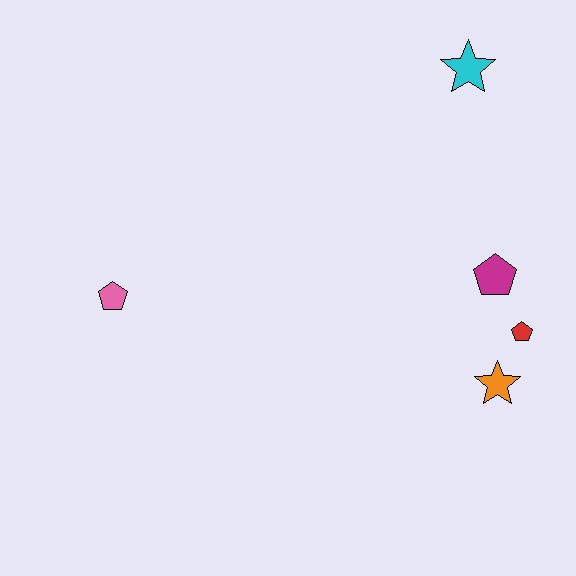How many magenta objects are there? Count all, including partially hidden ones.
There is 1 magenta object.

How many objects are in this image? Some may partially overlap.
There are 5 objects.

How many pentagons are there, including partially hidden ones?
There are 3 pentagons.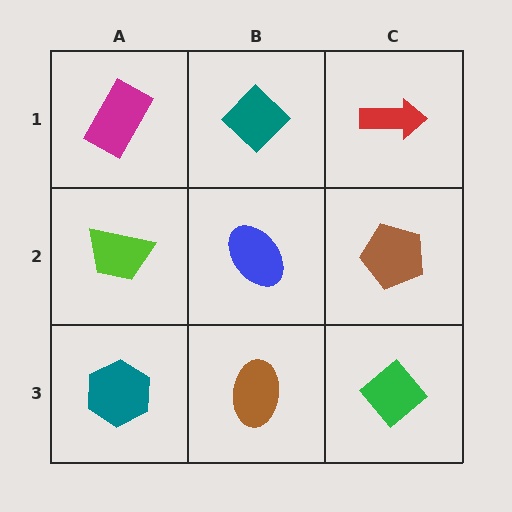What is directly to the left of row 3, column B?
A teal hexagon.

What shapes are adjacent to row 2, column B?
A teal diamond (row 1, column B), a brown ellipse (row 3, column B), a lime trapezoid (row 2, column A), a brown pentagon (row 2, column C).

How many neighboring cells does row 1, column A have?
2.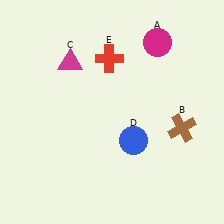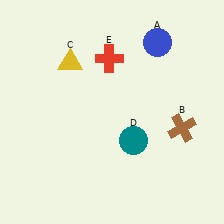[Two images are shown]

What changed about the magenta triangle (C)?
In Image 1, C is magenta. In Image 2, it changed to yellow.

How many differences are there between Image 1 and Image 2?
There are 3 differences between the two images.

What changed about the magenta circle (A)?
In Image 1, A is magenta. In Image 2, it changed to blue.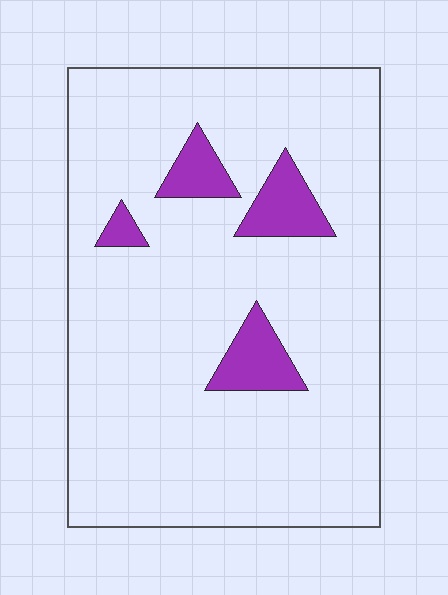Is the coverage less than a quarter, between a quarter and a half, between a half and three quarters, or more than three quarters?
Less than a quarter.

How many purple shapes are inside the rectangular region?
4.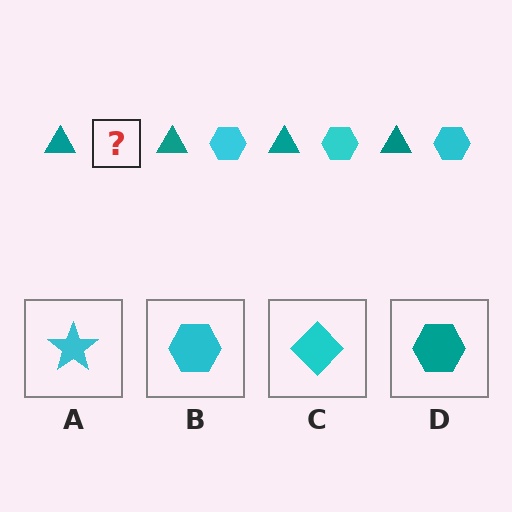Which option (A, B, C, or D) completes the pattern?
B.